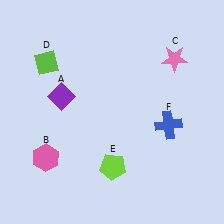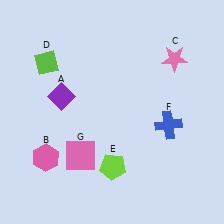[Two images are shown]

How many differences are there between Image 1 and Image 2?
There is 1 difference between the two images.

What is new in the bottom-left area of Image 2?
A pink square (G) was added in the bottom-left area of Image 2.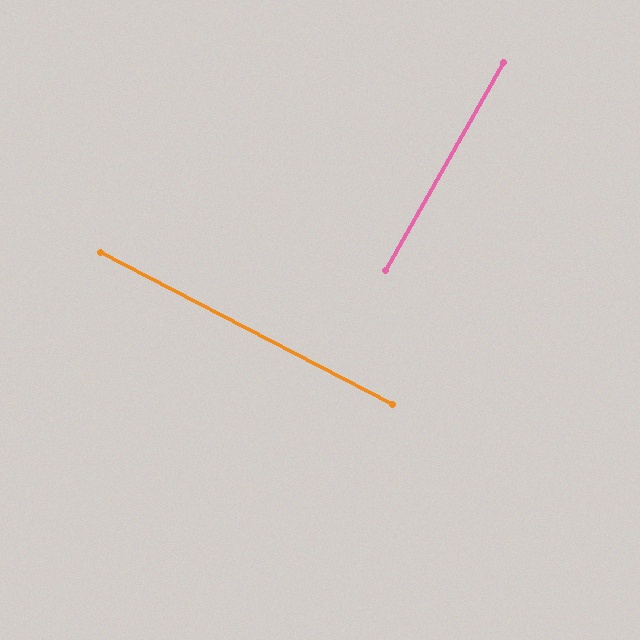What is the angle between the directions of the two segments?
Approximately 88 degrees.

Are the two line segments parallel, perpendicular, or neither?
Perpendicular — they meet at approximately 88°.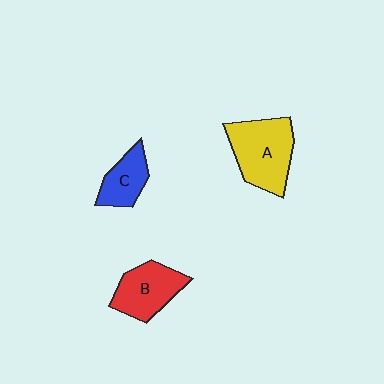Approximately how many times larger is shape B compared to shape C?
Approximately 1.4 times.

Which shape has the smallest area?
Shape C (blue).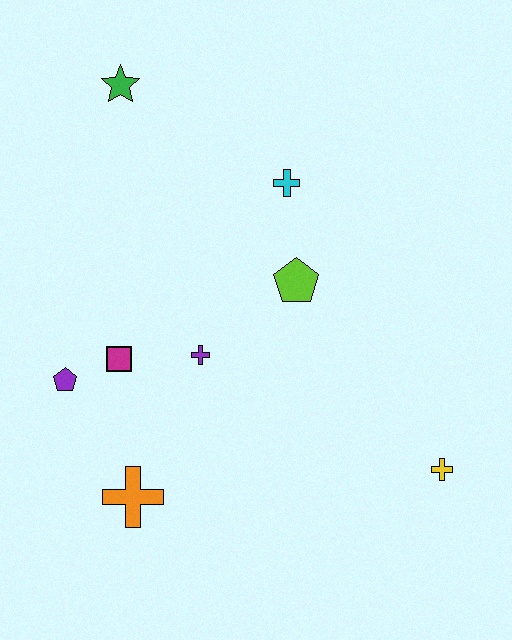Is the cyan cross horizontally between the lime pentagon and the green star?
Yes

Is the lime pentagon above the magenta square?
Yes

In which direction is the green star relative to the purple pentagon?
The green star is above the purple pentagon.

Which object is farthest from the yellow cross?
The green star is farthest from the yellow cross.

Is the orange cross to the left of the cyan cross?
Yes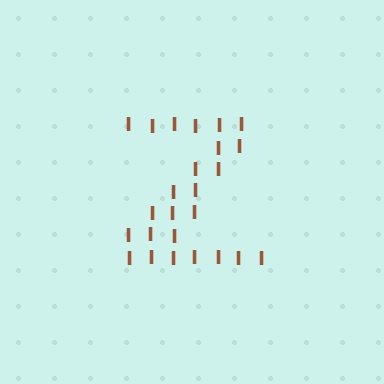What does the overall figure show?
The overall figure shows the letter Z.